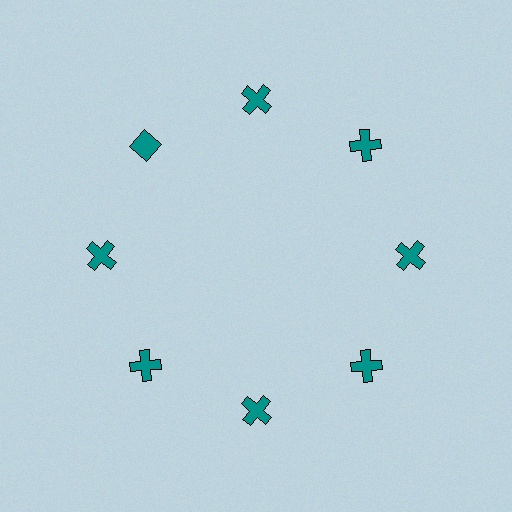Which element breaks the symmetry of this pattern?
The teal diamond at roughly the 10 o'clock position breaks the symmetry. All other shapes are teal crosses.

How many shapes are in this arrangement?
There are 8 shapes arranged in a ring pattern.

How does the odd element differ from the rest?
It has a different shape: diamond instead of cross.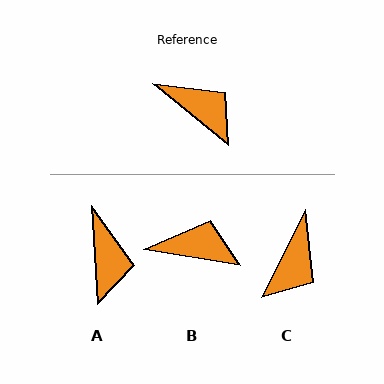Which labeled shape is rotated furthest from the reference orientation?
C, about 77 degrees away.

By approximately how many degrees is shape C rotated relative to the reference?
Approximately 77 degrees clockwise.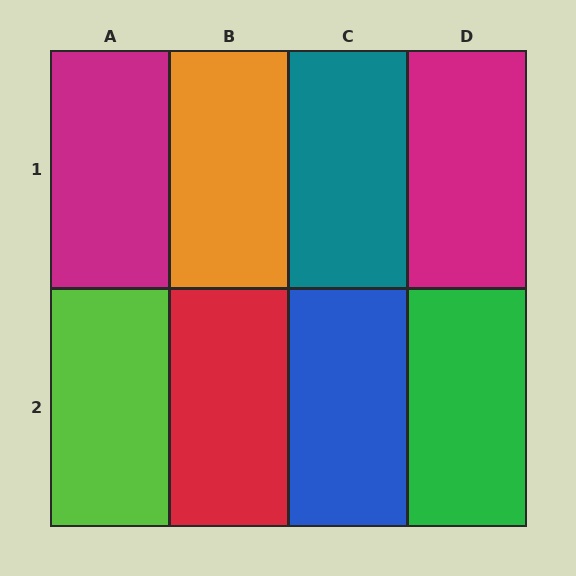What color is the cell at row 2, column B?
Red.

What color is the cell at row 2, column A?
Lime.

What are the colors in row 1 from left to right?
Magenta, orange, teal, magenta.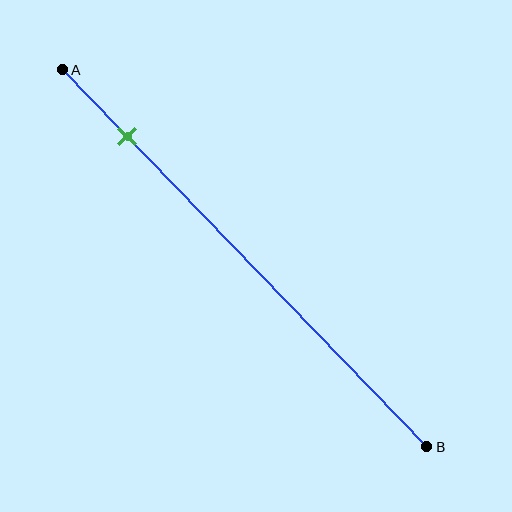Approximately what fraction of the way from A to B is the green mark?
The green mark is approximately 20% of the way from A to B.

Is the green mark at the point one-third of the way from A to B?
No, the mark is at about 20% from A, not at the 33% one-third point.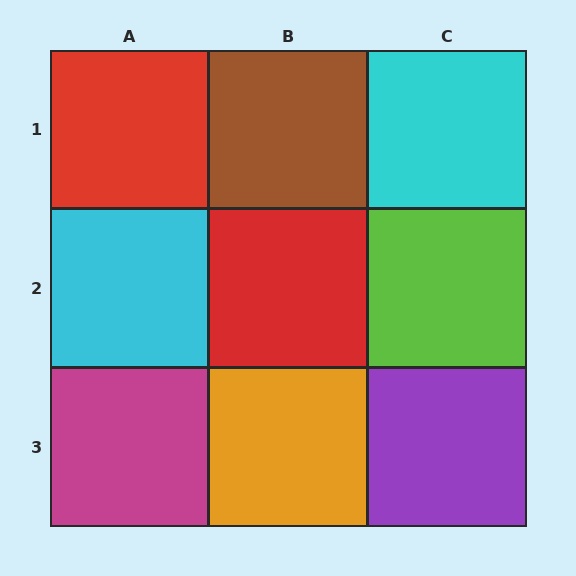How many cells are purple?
1 cell is purple.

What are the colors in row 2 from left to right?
Cyan, red, lime.